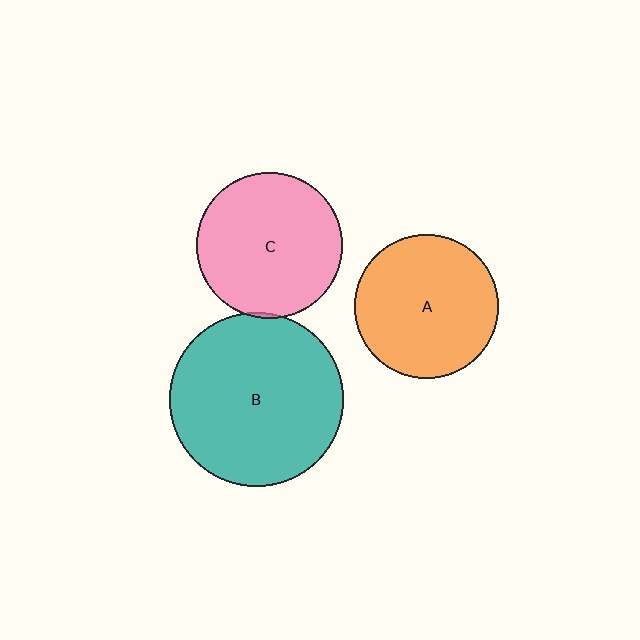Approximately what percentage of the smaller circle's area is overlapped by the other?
Approximately 5%.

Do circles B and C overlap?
Yes.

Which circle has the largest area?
Circle B (teal).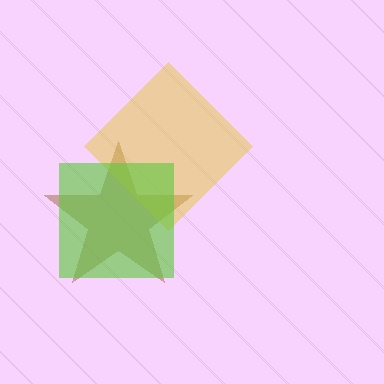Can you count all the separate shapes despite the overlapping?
Yes, there are 3 separate shapes.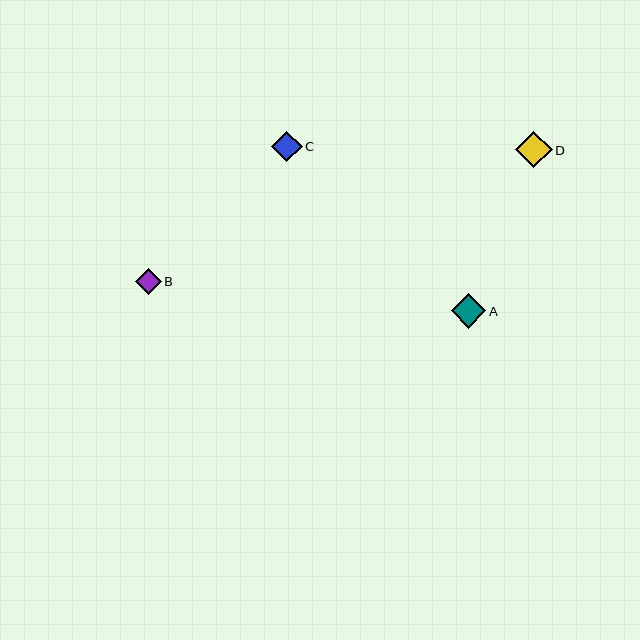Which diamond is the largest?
Diamond D is the largest with a size of approximately 37 pixels.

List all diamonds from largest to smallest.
From largest to smallest: D, A, C, B.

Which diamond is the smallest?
Diamond B is the smallest with a size of approximately 26 pixels.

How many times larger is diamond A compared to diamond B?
Diamond A is approximately 1.4 times the size of diamond B.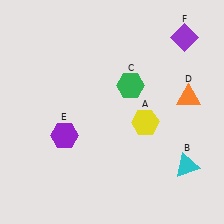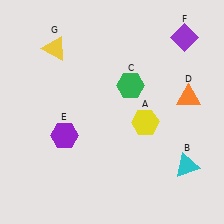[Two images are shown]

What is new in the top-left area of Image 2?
A yellow triangle (G) was added in the top-left area of Image 2.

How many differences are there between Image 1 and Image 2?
There is 1 difference between the two images.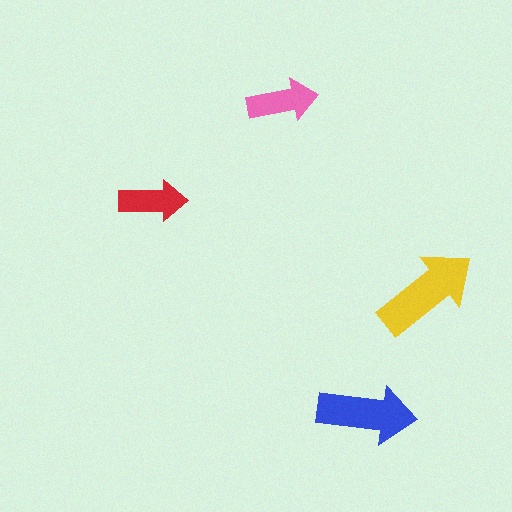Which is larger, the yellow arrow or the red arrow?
The yellow one.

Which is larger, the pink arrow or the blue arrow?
The blue one.